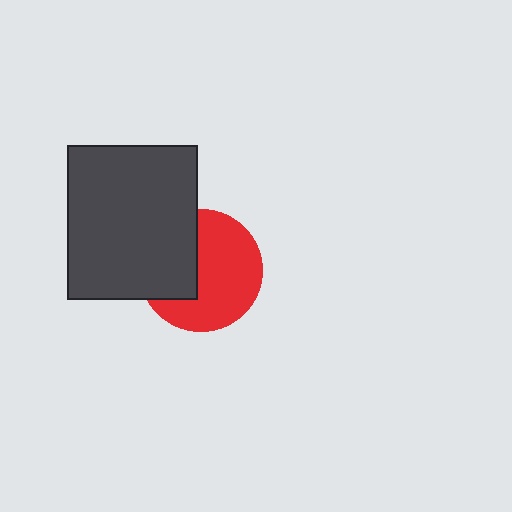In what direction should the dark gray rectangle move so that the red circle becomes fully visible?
The dark gray rectangle should move left. That is the shortest direction to clear the overlap and leave the red circle fully visible.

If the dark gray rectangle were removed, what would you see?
You would see the complete red circle.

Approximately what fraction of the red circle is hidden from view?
Roughly 37% of the red circle is hidden behind the dark gray rectangle.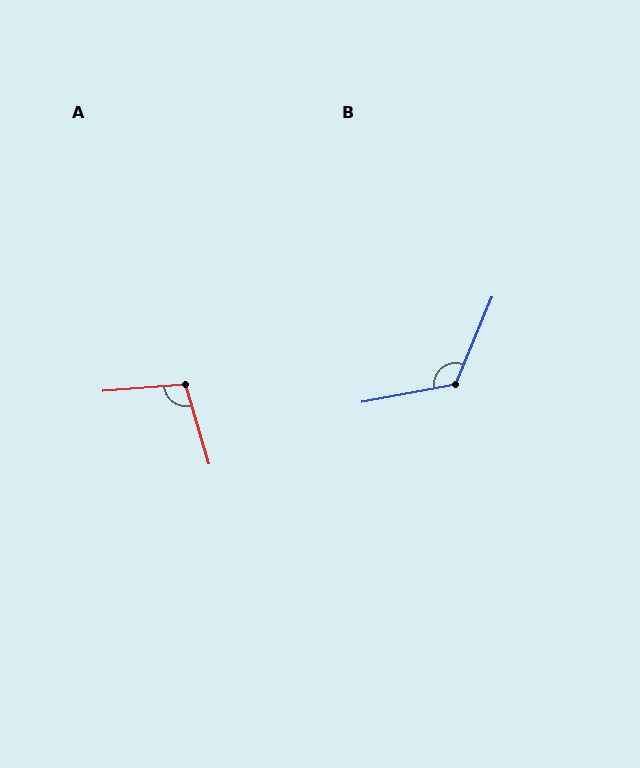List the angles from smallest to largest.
A (102°), B (123°).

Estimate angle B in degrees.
Approximately 123 degrees.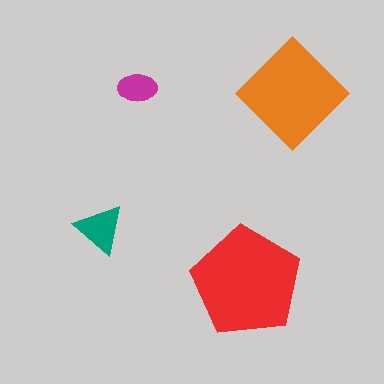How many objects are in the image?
There are 4 objects in the image.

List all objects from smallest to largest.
The magenta ellipse, the teal triangle, the orange diamond, the red pentagon.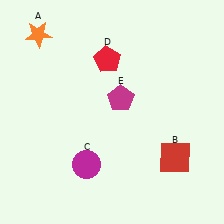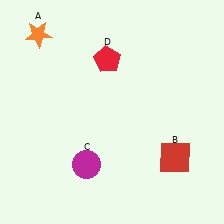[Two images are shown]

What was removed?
The magenta pentagon (E) was removed in Image 2.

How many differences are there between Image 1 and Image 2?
There is 1 difference between the two images.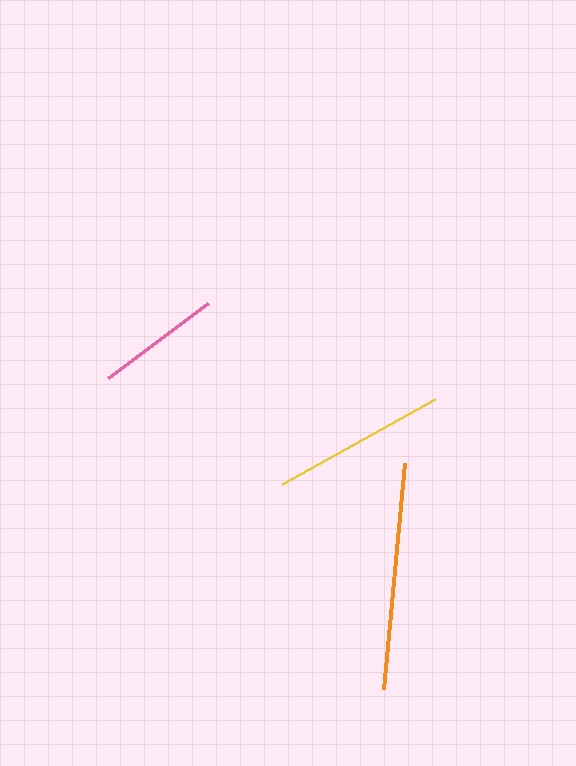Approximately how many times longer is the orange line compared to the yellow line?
The orange line is approximately 1.3 times the length of the yellow line.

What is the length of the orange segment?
The orange segment is approximately 227 pixels long.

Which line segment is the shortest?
The pink line is the shortest at approximately 125 pixels.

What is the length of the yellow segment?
The yellow segment is approximately 174 pixels long.